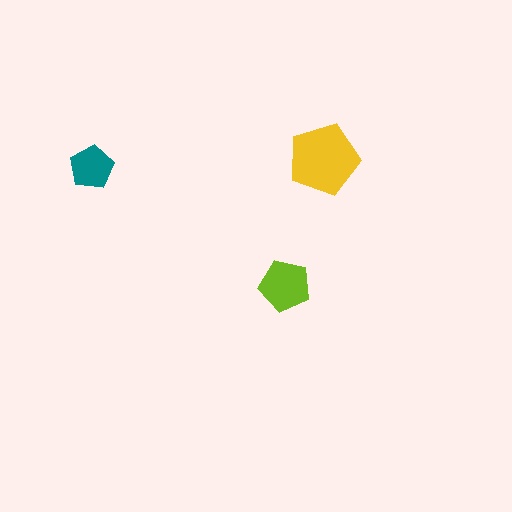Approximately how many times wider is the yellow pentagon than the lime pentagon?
About 1.5 times wider.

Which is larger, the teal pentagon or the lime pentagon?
The lime one.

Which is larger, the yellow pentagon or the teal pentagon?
The yellow one.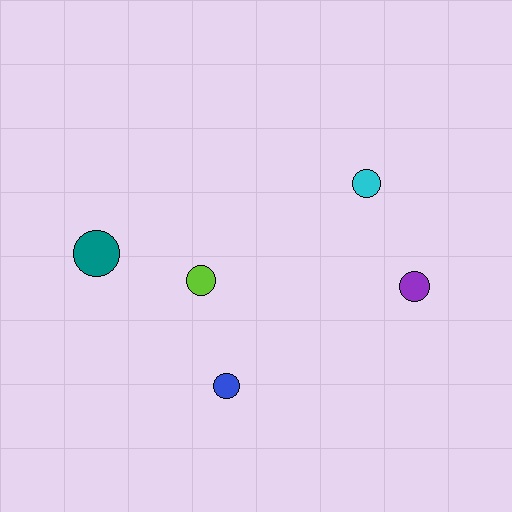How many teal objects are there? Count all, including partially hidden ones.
There is 1 teal object.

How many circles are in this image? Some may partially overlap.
There are 5 circles.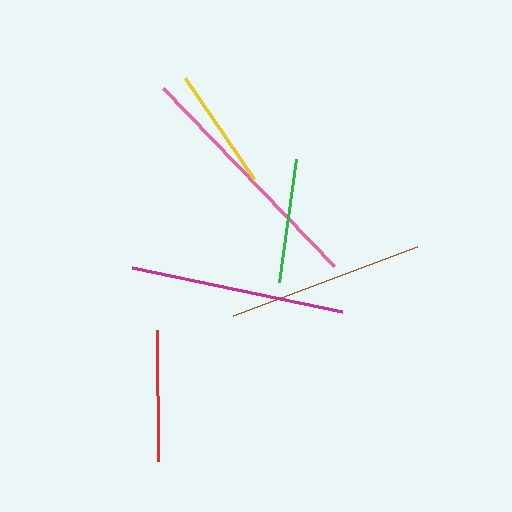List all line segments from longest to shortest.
From longest to shortest: pink, magenta, brown, red, green, yellow.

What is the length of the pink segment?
The pink segment is approximately 246 pixels long.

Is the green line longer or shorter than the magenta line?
The magenta line is longer than the green line.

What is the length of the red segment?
The red segment is approximately 131 pixels long.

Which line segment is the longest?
The pink line is the longest at approximately 246 pixels.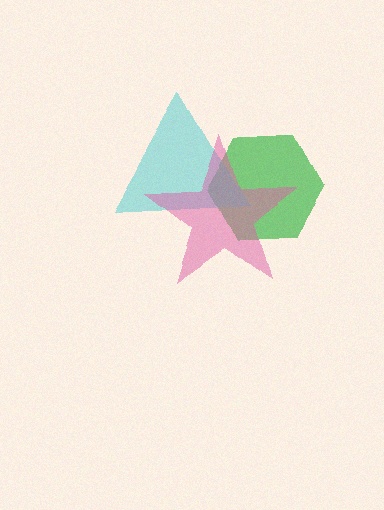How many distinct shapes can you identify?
There are 3 distinct shapes: a green hexagon, a cyan triangle, a pink star.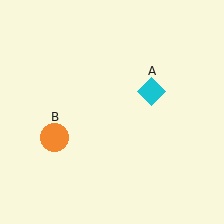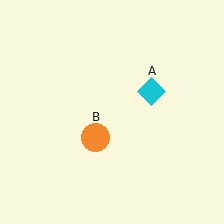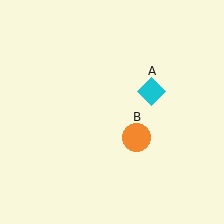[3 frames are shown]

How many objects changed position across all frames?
1 object changed position: orange circle (object B).